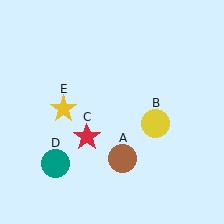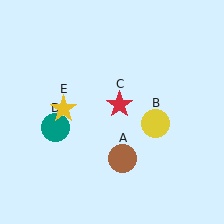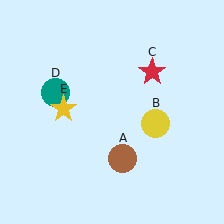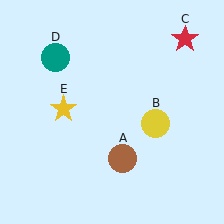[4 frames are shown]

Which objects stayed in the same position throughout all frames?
Brown circle (object A) and yellow circle (object B) and yellow star (object E) remained stationary.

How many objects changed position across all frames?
2 objects changed position: red star (object C), teal circle (object D).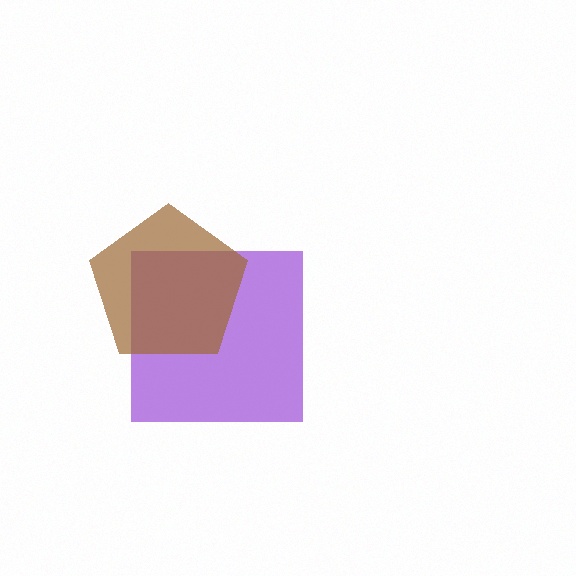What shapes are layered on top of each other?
The layered shapes are: a purple square, a brown pentagon.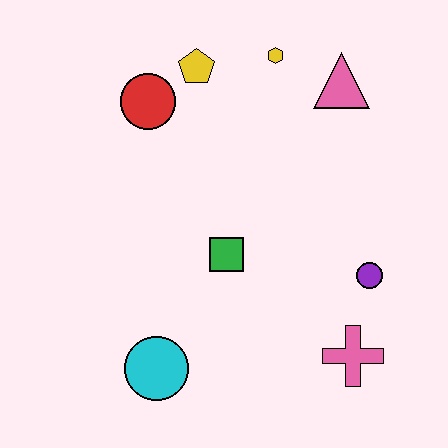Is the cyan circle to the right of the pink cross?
No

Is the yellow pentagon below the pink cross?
No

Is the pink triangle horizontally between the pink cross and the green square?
Yes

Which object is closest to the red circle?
The yellow pentagon is closest to the red circle.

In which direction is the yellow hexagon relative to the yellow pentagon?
The yellow hexagon is to the right of the yellow pentagon.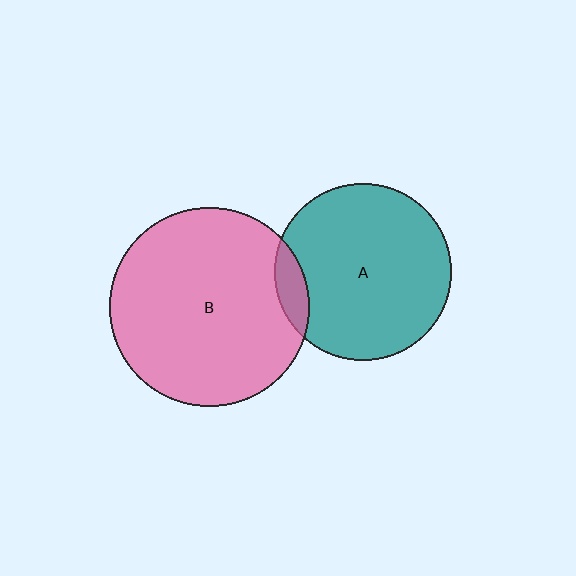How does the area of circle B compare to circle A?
Approximately 1.3 times.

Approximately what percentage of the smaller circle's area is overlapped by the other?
Approximately 10%.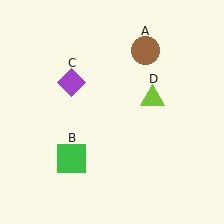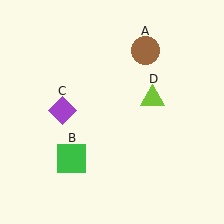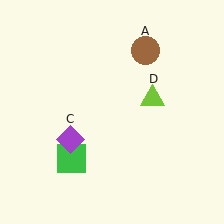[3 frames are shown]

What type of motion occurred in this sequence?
The purple diamond (object C) rotated counterclockwise around the center of the scene.